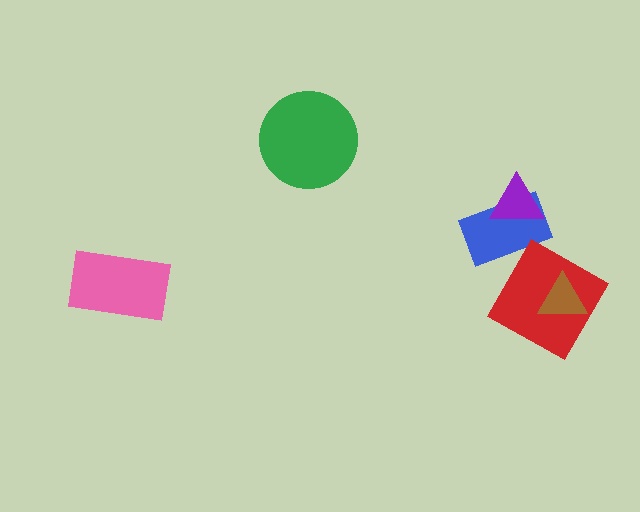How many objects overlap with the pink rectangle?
0 objects overlap with the pink rectangle.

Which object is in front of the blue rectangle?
The purple triangle is in front of the blue rectangle.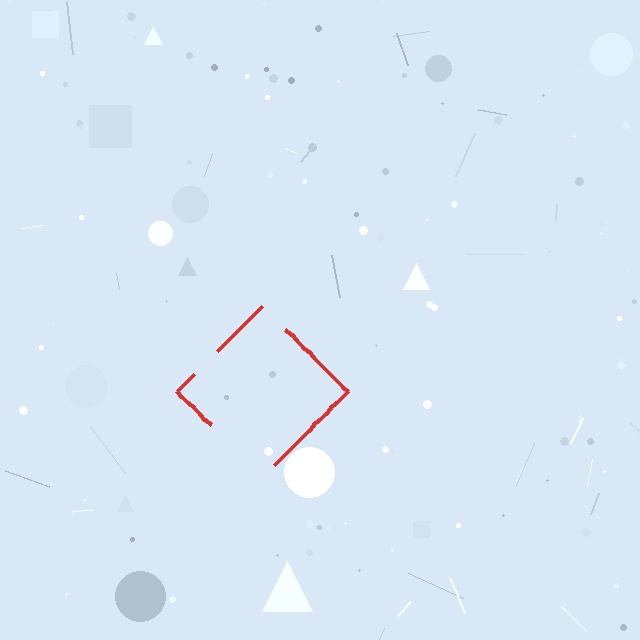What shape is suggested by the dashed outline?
The dashed outline suggests a diamond.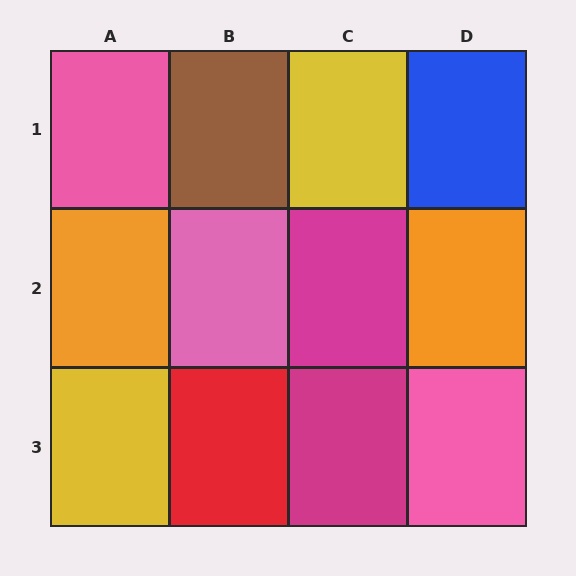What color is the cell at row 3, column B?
Red.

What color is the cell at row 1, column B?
Brown.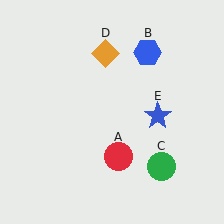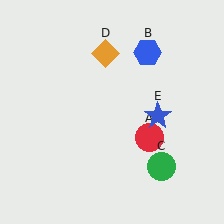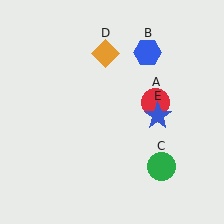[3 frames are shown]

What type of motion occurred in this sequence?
The red circle (object A) rotated counterclockwise around the center of the scene.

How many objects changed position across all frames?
1 object changed position: red circle (object A).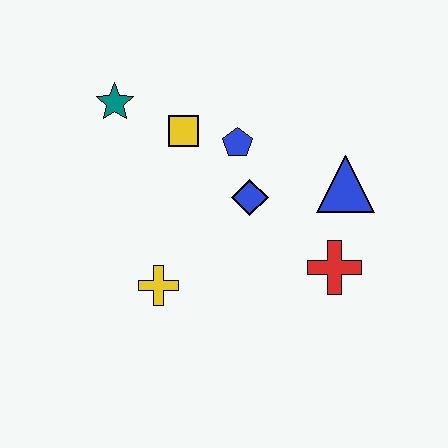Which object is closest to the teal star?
The yellow square is closest to the teal star.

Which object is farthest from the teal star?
The red cross is farthest from the teal star.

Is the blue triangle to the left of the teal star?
No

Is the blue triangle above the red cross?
Yes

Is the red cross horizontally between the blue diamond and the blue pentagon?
No